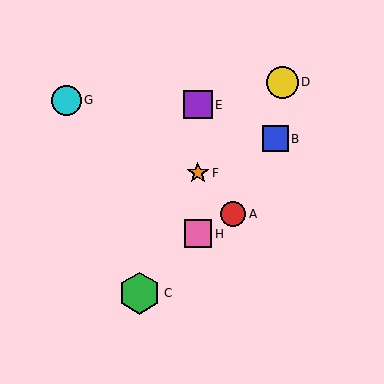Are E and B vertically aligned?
No, E is at x≈198 and B is at x≈275.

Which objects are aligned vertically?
Objects E, F, H are aligned vertically.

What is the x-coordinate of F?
Object F is at x≈198.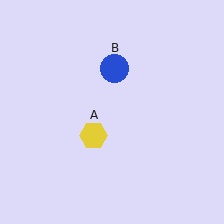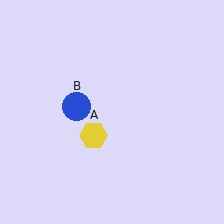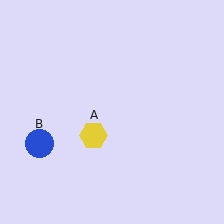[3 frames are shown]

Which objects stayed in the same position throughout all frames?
Yellow hexagon (object A) remained stationary.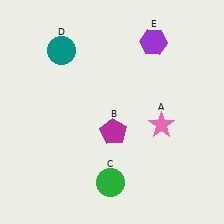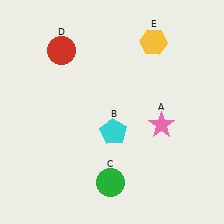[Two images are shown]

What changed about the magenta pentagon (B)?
In Image 1, B is magenta. In Image 2, it changed to cyan.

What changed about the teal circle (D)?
In Image 1, D is teal. In Image 2, it changed to red.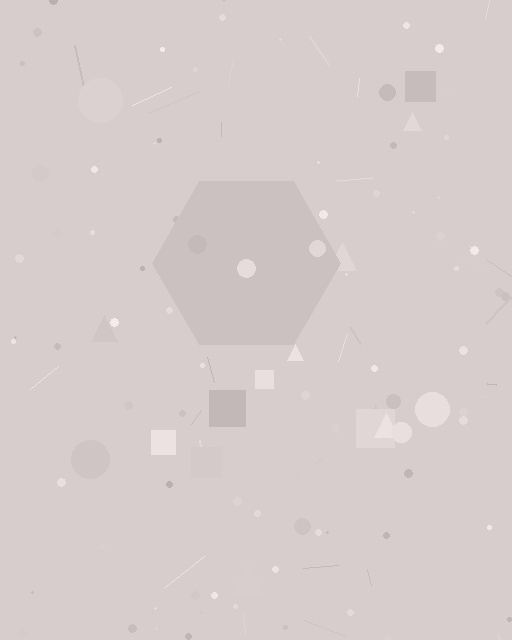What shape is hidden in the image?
A hexagon is hidden in the image.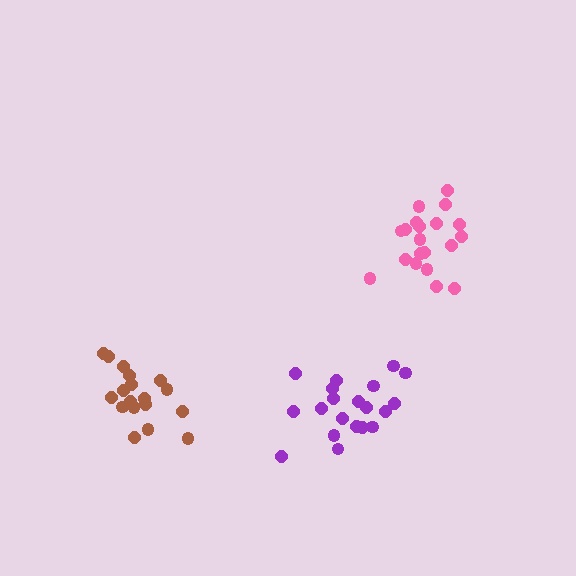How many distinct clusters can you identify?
There are 3 distinct clusters.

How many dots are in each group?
Group 1: 18 dots, Group 2: 20 dots, Group 3: 20 dots (58 total).